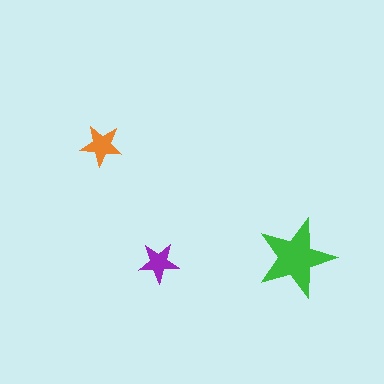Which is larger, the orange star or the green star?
The green one.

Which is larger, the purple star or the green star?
The green one.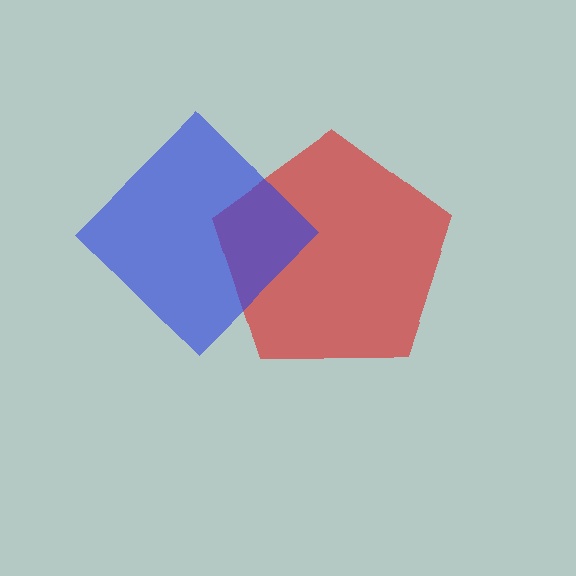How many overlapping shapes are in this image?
There are 2 overlapping shapes in the image.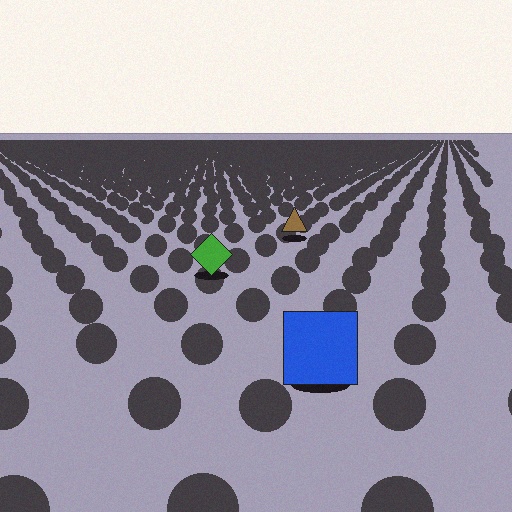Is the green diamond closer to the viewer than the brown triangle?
Yes. The green diamond is closer — you can tell from the texture gradient: the ground texture is coarser near it.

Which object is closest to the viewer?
The blue square is closest. The texture marks near it are larger and more spread out.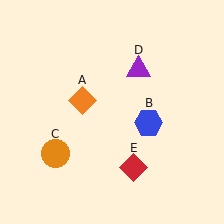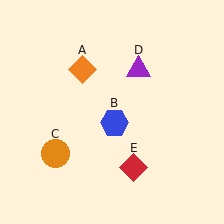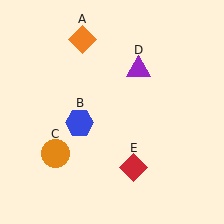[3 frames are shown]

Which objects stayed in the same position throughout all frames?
Orange circle (object C) and purple triangle (object D) and red diamond (object E) remained stationary.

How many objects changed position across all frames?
2 objects changed position: orange diamond (object A), blue hexagon (object B).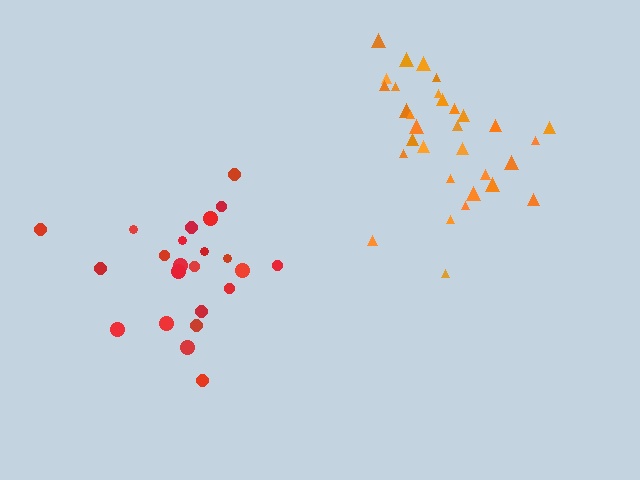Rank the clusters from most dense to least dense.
orange, red.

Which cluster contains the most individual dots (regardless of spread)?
Orange (32).